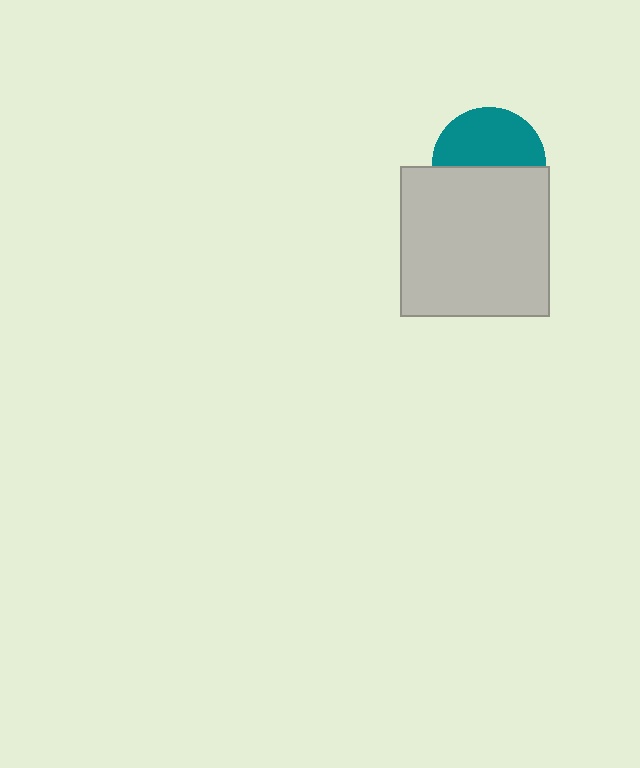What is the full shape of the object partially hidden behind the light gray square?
The partially hidden object is a teal circle.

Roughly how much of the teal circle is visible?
About half of it is visible (roughly 52%).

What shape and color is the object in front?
The object in front is a light gray square.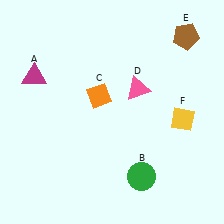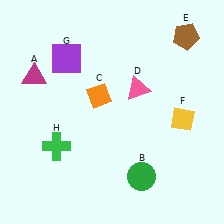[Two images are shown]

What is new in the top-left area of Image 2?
A purple square (G) was added in the top-left area of Image 2.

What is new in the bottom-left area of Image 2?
A green cross (H) was added in the bottom-left area of Image 2.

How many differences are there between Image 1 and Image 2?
There are 2 differences between the two images.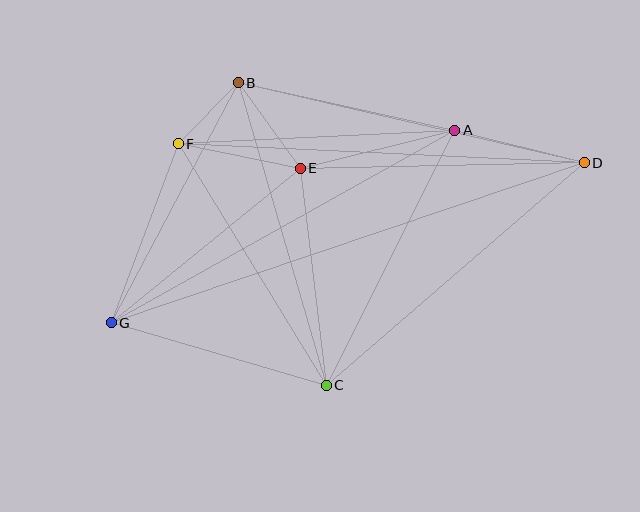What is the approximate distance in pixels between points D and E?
The distance between D and E is approximately 284 pixels.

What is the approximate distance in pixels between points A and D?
The distance between A and D is approximately 133 pixels.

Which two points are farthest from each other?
Points D and G are farthest from each other.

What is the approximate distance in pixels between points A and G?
The distance between A and G is approximately 393 pixels.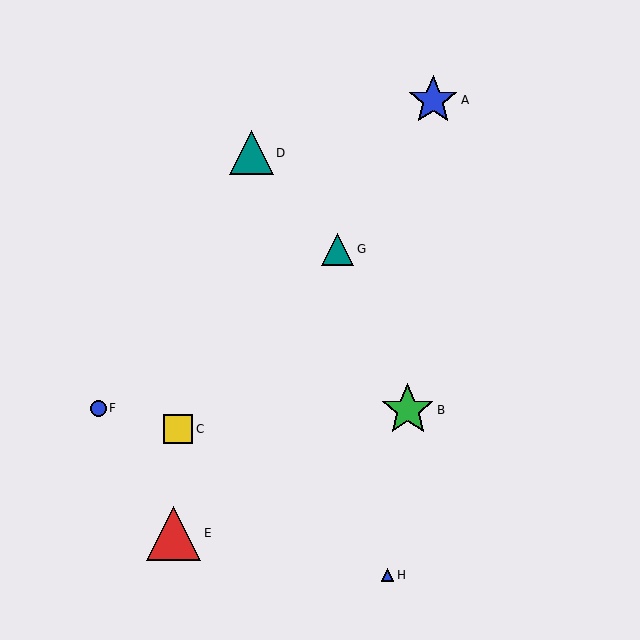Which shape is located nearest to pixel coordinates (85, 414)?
The blue circle (labeled F) at (98, 408) is nearest to that location.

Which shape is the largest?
The red triangle (labeled E) is the largest.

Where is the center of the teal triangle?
The center of the teal triangle is at (251, 153).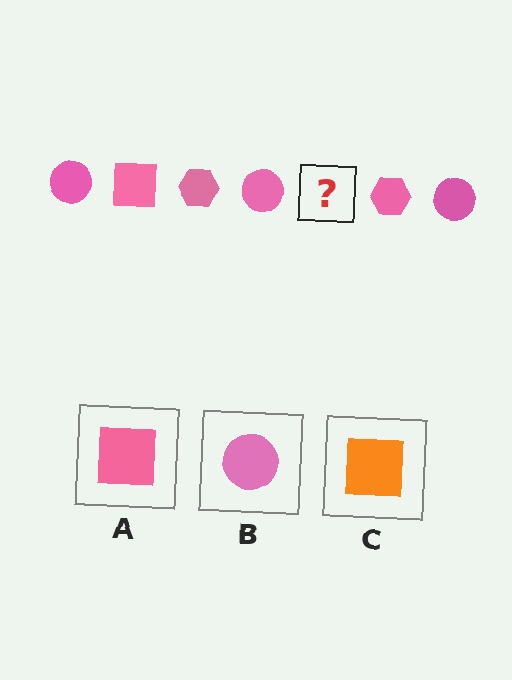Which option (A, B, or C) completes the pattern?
A.